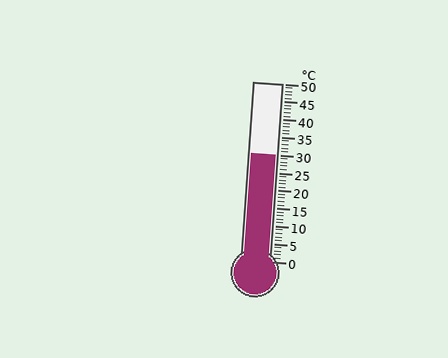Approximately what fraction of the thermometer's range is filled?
The thermometer is filled to approximately 60% of its range.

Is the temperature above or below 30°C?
The temperature is at 30°C.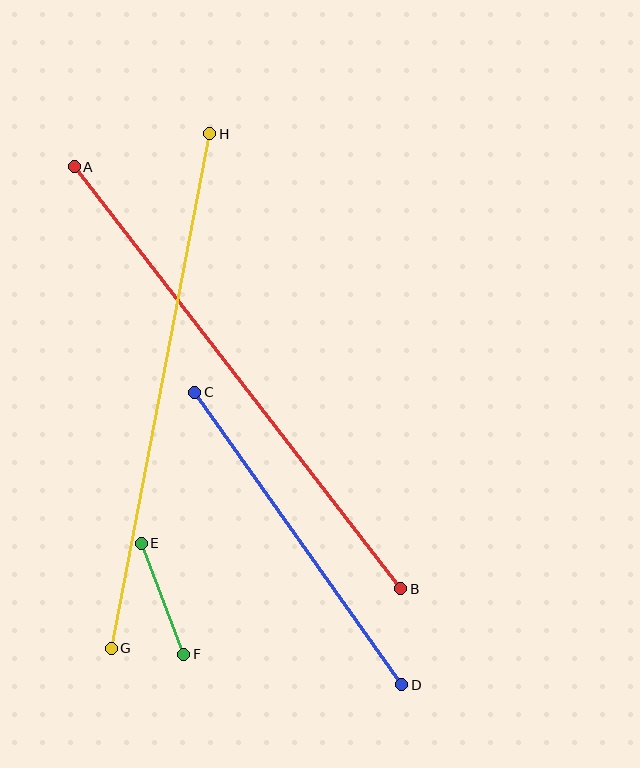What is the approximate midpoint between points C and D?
The midpoint is at approximately (298, 539) pixels.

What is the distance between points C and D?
The distance is approximately 358 pixels.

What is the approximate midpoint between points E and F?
The midpoint is at approximately (162, 599) pixels.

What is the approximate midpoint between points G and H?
The midpoint is at approximately (160, 391) pixels.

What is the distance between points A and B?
The distance is approximately 534 pixels.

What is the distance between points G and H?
The distance is approximately 524 pixels.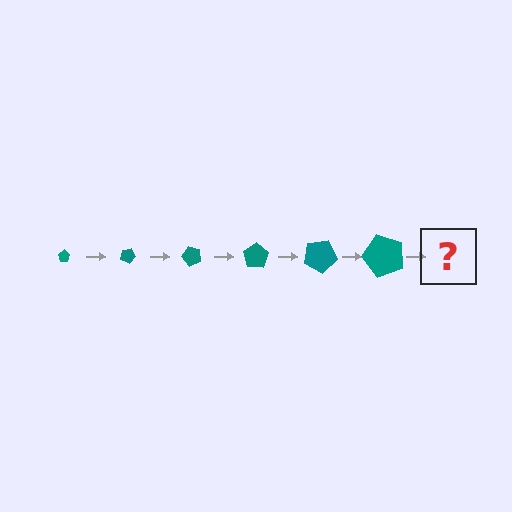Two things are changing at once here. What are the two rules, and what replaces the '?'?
The two rules are that the pentagon grows larger each step and it rotates 25 degrees each step. The '?' should be a pentagon, larger than the previous one and rotated 150 degrees from the start.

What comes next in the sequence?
The next element should be a pentagon, larger than the previous one and rotated 150 degrees from the start.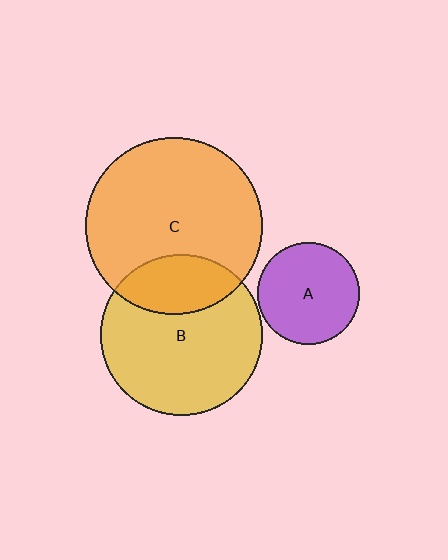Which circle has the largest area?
Circle C (orange).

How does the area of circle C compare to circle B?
Approximately 1.2 times.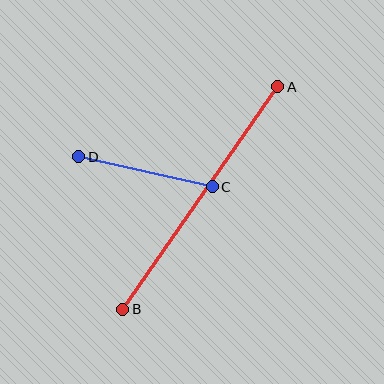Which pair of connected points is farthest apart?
Points A and B are farthest apart.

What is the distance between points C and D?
The distance is approximately 136 pixels.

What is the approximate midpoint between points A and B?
The midpoint is at approximately (200, 198) pixels.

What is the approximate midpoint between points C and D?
The midpoint is at approximately (145, 172) pixels.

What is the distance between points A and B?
The distance is approximately 271 pixels.